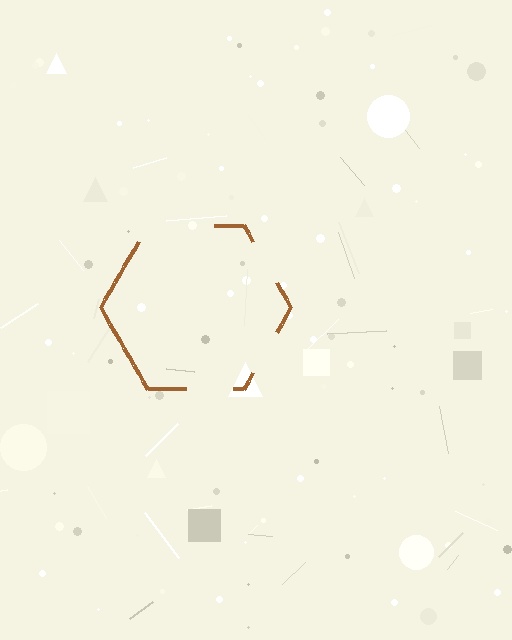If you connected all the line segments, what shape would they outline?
They would outline a hexagon.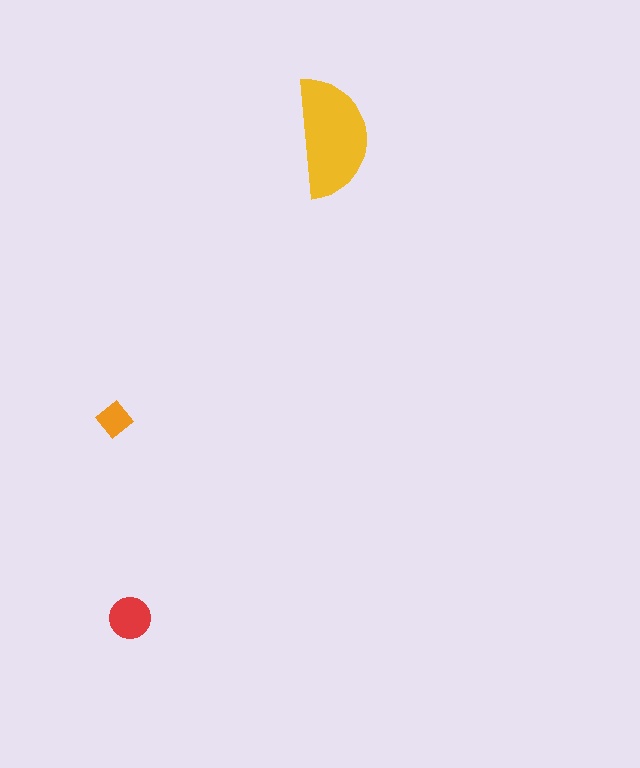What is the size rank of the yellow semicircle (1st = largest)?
1st.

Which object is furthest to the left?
The orange diamond is leftmost.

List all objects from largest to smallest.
The yellow semicircle, the red circle, the orange diamond.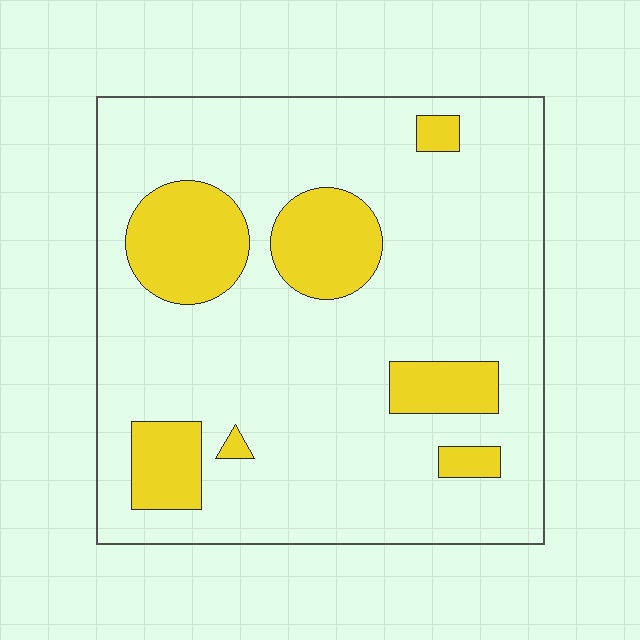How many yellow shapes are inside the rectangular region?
7.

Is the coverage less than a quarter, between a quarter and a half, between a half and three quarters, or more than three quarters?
Less than a quarter.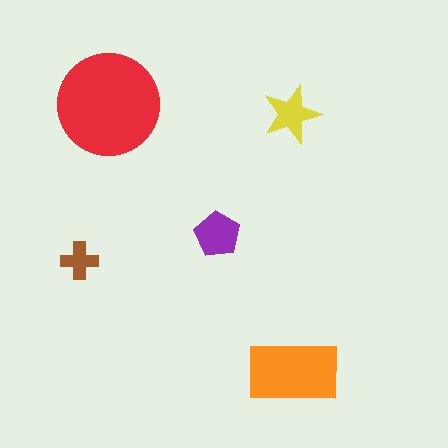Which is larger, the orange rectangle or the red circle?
The red circle.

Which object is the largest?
The red circle.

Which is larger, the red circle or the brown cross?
The red circle.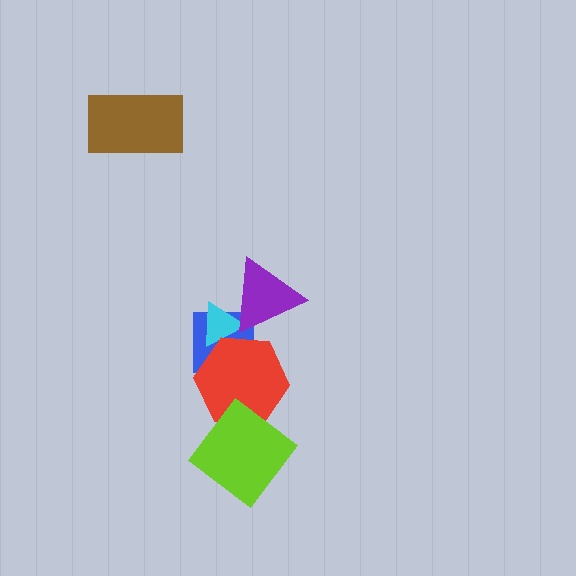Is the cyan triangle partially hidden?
Yes, it is partially covered by another shape.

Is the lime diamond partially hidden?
No, no other shape covers it.